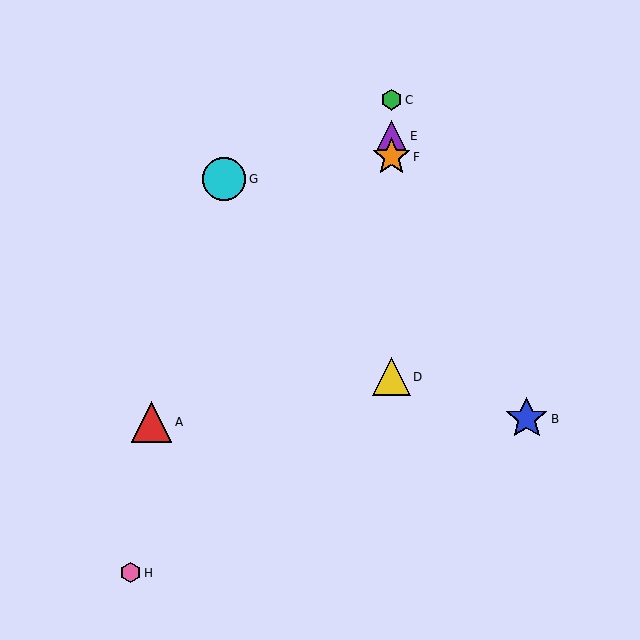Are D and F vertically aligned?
Yes, both are at x≈391.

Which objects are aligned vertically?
Objects C, D, E, F are aligned vertically.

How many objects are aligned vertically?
4 objects (C, D, E, F) are aligned vertically.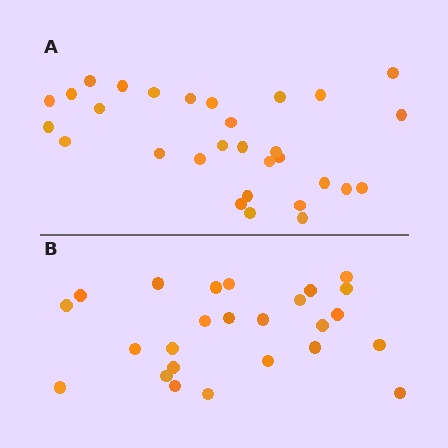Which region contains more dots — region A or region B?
Region A (the top region) has more dots.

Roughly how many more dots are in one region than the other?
Region A has about 5 more dots than region B.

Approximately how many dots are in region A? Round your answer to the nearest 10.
About 30 dots.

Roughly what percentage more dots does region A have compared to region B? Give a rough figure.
About 20% more.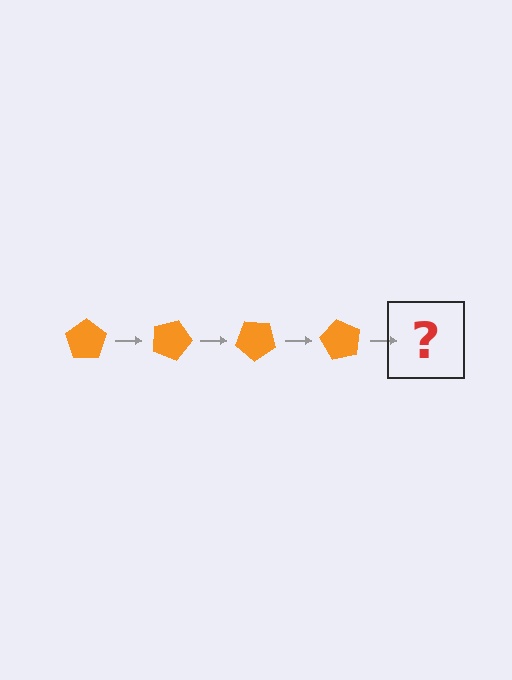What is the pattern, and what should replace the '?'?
The pattern is that the pentagon rotates 20 degrees each step. The '?' should be an orange pentagon rotated 80 degrees.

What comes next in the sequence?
The next element should be an orange pentagon rotated 80 degrees.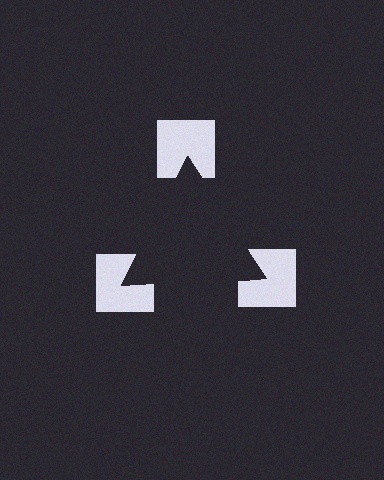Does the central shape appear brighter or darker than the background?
It typically appears slightly darker than the background, even though no actual brightness change is drawn.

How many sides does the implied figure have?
3 sides.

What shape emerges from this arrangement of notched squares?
An illusory triangle — its edges are inferred from the aligned wedge cuts in the notched squares, not physically drawn.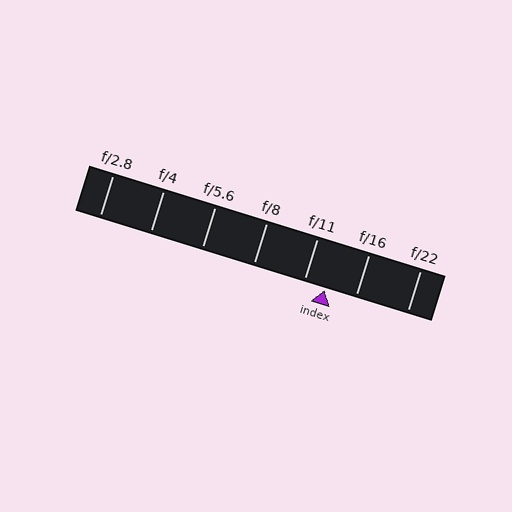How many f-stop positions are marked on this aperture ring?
There are 7 f-stop positions marked.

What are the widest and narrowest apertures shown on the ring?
The widest aperture shown is f/2.8 and the narrowest is f/22.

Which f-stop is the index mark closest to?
The index mark is closest to f/11.